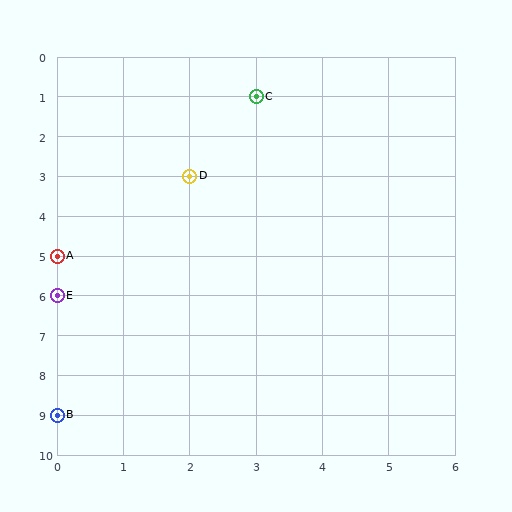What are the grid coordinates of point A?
Point A is at grid coordinates (0, 5).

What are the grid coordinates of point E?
Point E is at grid coordinates (0, 6).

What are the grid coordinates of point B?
Point B is at grid coordinates (0, 9).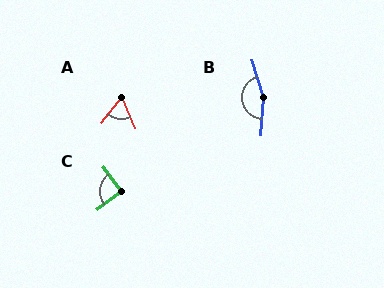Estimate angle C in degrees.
Approximately 92 degrees.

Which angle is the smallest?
A, at approximately 62 degrees.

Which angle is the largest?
B, at approximately 160 degrees.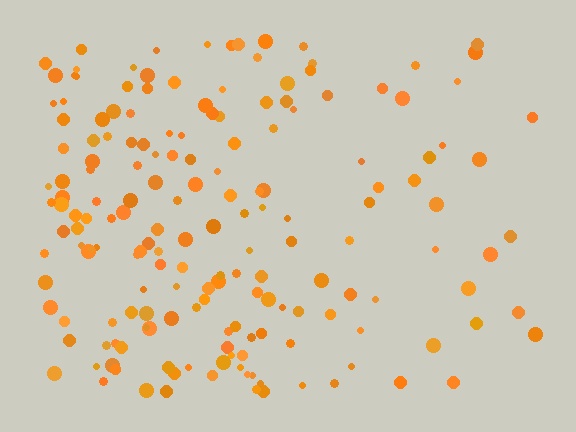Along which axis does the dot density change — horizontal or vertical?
Horizontal.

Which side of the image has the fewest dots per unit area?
The right.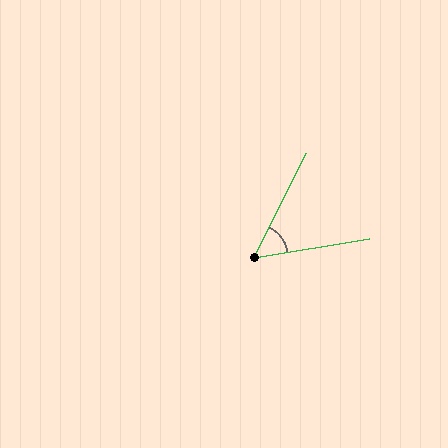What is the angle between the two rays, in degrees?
Approximately 54 degrees.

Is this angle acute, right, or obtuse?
It is acute.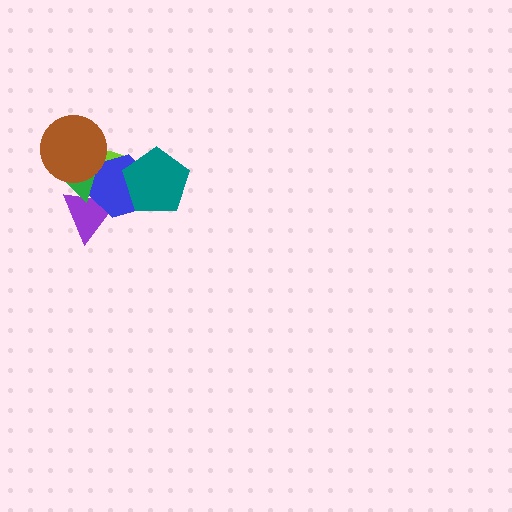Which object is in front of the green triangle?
The brown circle is in front of the green triangle.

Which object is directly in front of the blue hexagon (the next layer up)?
The green triangle is directly in front of the blue hexagon.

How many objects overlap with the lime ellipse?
5 objects overlap with the lime ellipse.